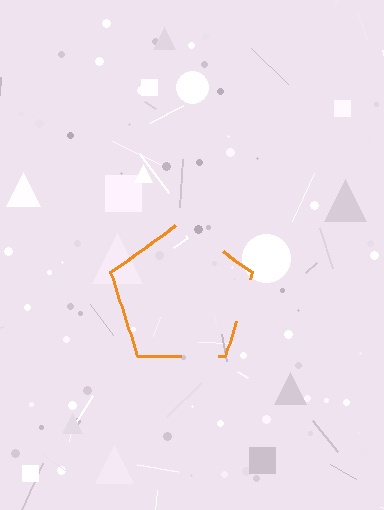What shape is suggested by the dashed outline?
The dashed outline suggests a pentagon.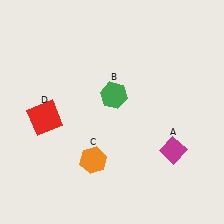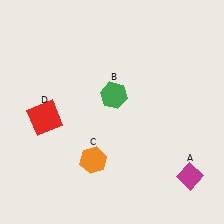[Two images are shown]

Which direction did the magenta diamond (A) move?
The magenta diamond (A) moved down.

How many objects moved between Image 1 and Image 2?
1 object moved between the two images.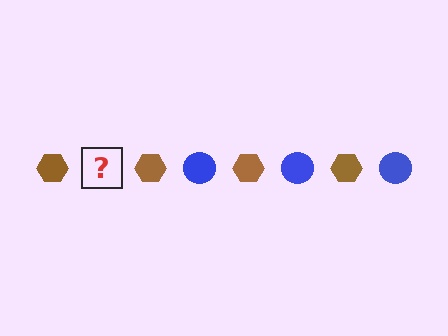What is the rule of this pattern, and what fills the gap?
The rule is that the pattern alternates between brown hexagon and blue circle. The gap should be filled with a blue circle.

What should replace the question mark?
The question mark should be replaced with a blue circle.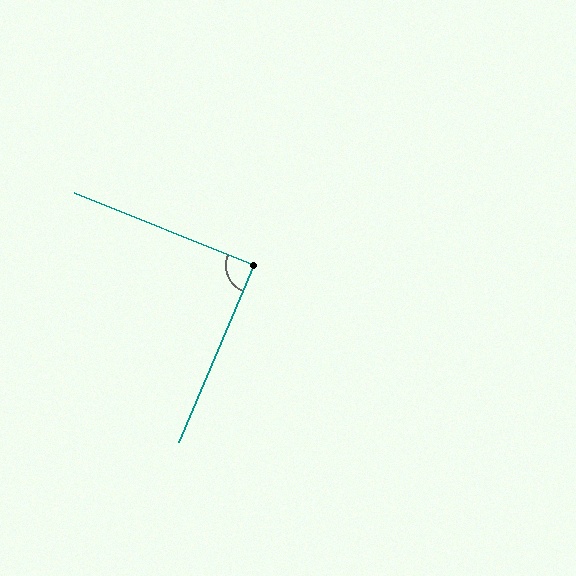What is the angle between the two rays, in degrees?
Approximately 89 degrees.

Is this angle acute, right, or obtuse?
It is approximately a right angle.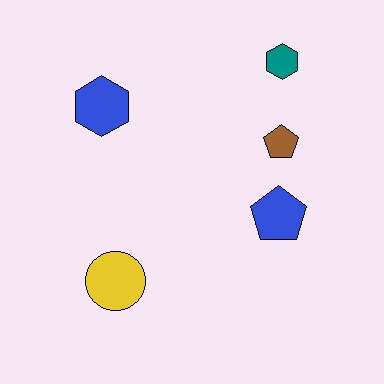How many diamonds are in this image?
There are no diamonds.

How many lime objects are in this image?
There are no lime objects.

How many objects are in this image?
There are 5 objects.